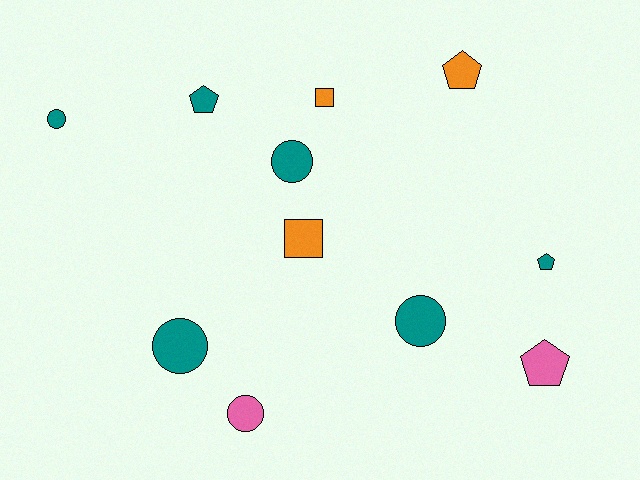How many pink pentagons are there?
There is 1 pink pentagon.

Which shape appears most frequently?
Circle, with 5 objects.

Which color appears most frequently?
Teal, with 6 objects.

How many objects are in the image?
There are 11 objects.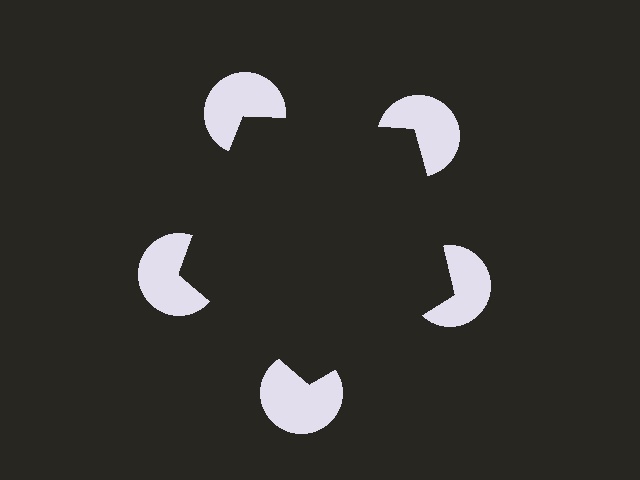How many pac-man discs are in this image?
There are 5 — one at each vertex of the illusory pentagon.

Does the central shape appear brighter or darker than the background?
It typically appears slightly darker than the background, even though no actual brightness change is drawn.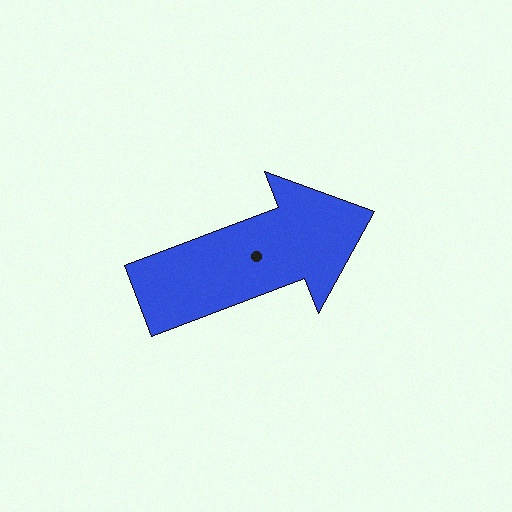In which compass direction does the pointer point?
East.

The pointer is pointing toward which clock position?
Roughly 2 o'clock.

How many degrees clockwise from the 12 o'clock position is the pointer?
Approximately 69 degrees.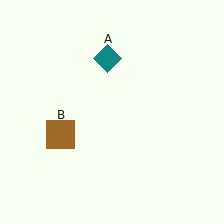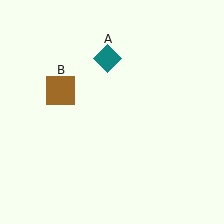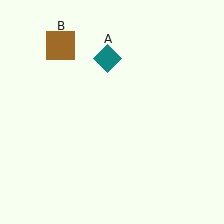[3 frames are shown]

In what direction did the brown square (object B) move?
The brown square (object B) moved up.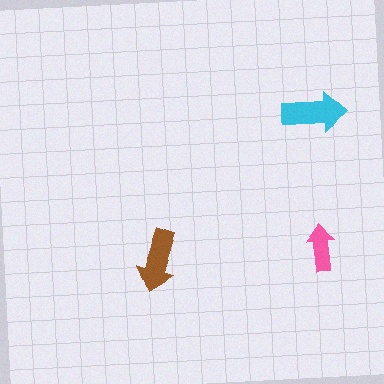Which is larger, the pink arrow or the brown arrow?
The brown one.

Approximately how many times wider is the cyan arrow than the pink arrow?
About 1.5 times wider.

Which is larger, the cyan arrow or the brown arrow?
The cyan one.